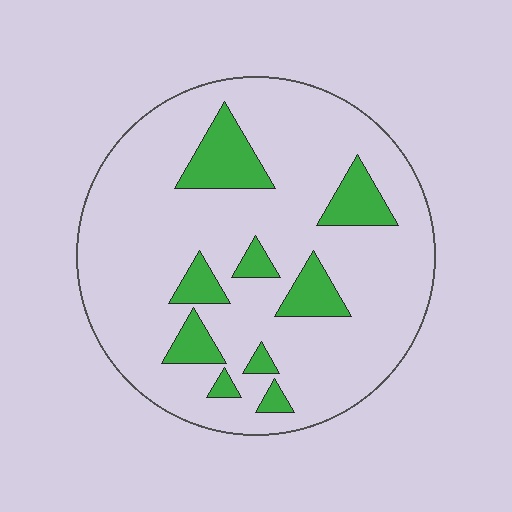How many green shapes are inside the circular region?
9.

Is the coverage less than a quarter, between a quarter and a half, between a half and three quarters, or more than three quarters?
Less than a quarter.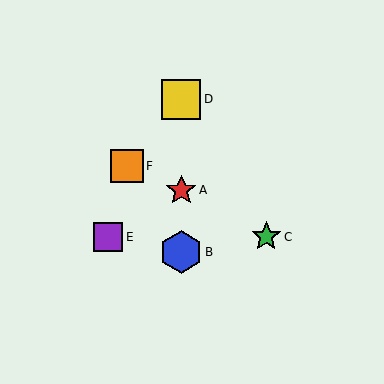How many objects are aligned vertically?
3 objects (A, B, D) are aligned vertically.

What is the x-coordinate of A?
Object A is at x≈181.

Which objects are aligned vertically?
Objects A, B, D are aligned vertically.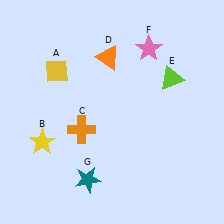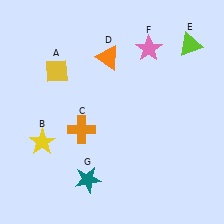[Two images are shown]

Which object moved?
The lime triangle (E) moved up.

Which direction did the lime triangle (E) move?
The lime triangle (E) moved up.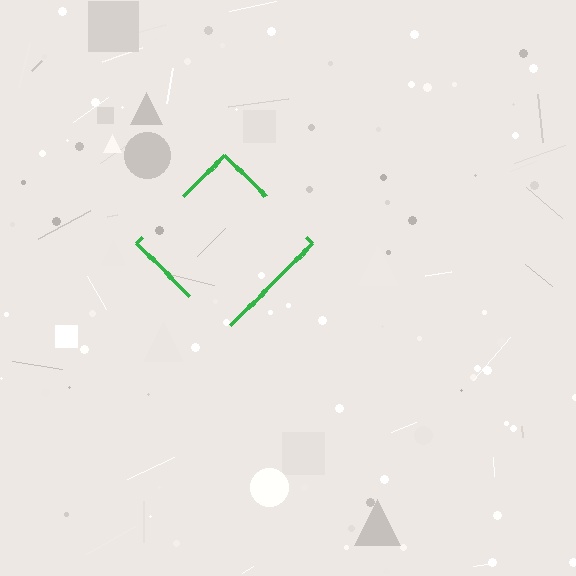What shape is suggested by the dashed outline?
The dashed outline suggests a diamond.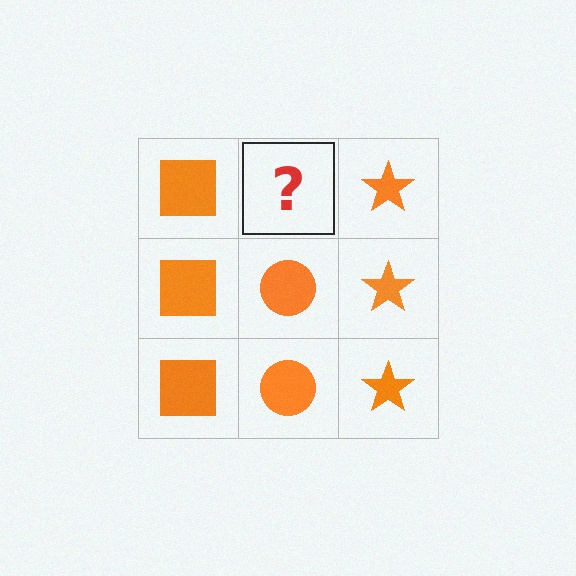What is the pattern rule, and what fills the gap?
The rule is that each column has a consistent shape. The gap should be filled with an orange circle.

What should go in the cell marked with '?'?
The missing cell should contain an orange circle.